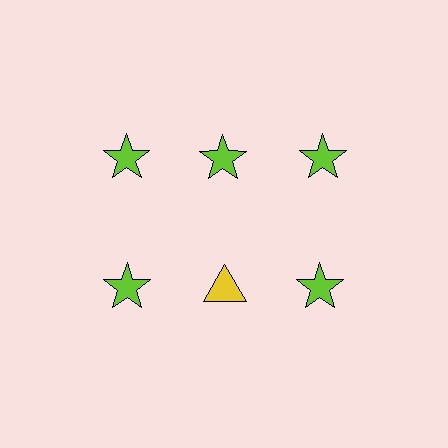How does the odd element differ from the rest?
It differs in both color (yellow instead of lime) and shape (triangle instead of star).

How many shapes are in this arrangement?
There are 6 shapes arranged in a grid pattern.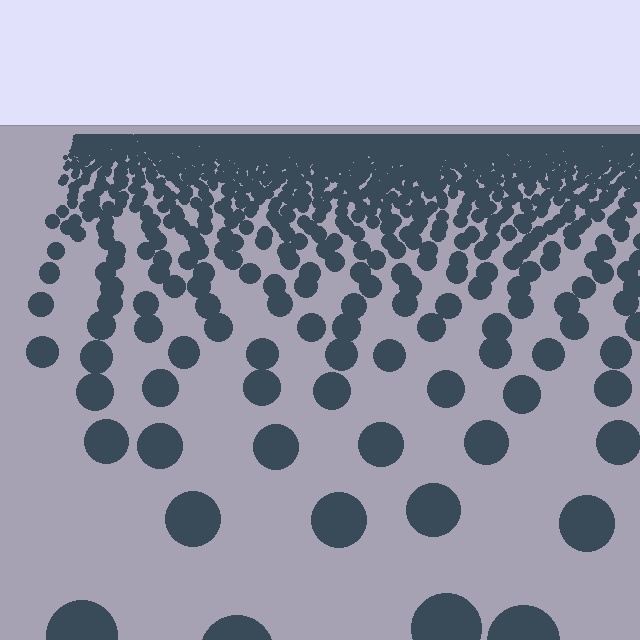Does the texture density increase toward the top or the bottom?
Density increases toward the top.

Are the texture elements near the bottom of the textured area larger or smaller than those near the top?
Larger. Near the bottom, elements are closer to the viewer and appear at a bigger on-screen size.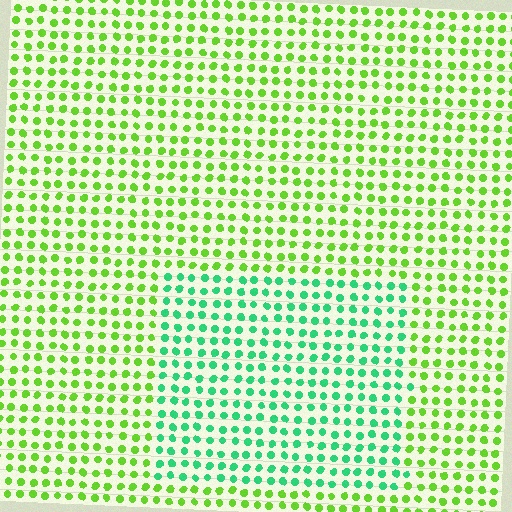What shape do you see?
I see a rectangle.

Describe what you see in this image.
The image is filled with small lime elements in a uniform arrangement. A rectangle-shaped region is visible where the elements are tinted to a slightly different hue, forming a subtle color boundary.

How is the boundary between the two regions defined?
The boundary is defined purely by a slight shift in hue (about 47 degrees). Spacing, size, and orientation are identical on both sides.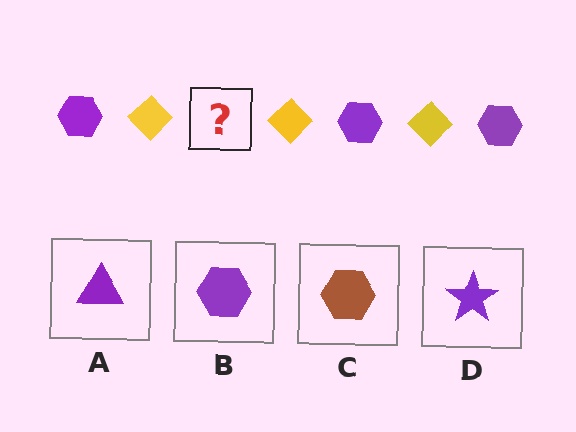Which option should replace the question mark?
Option B.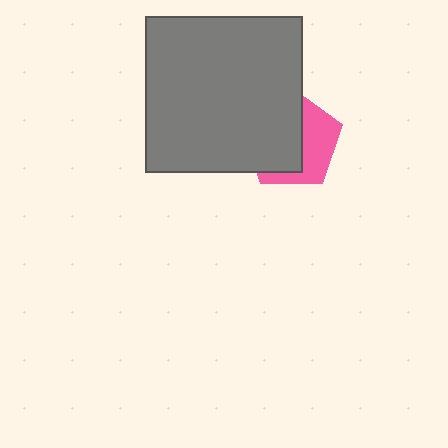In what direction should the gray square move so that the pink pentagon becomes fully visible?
The gray square should move left. That is the shortest direction to clear the overlap and leave the pink pentagon fully visible.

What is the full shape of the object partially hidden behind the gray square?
The partially hidden object is a pink pentagon.